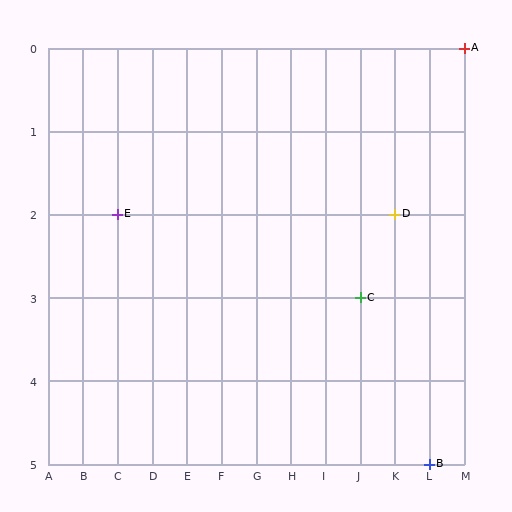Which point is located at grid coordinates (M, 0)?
Point A is at (M, 0).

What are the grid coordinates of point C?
Point C is at grid coordinates (J, 3).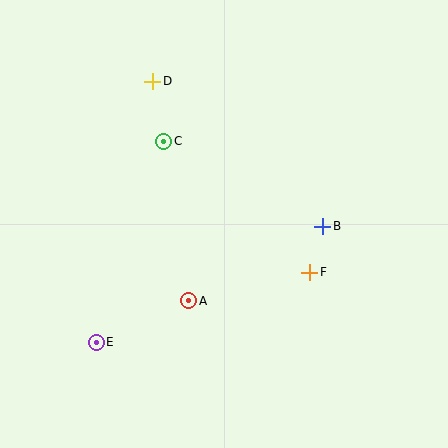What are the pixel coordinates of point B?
Point B is at (323, 226).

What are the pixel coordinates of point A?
Point A is at (188, 301).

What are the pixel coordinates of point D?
Point D is at (153, 81).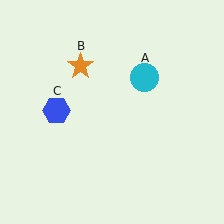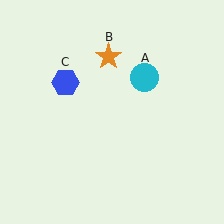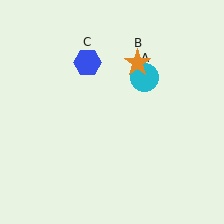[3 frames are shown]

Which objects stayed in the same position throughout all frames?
Cyan circle (object A) remained stationary.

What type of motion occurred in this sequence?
The orange star (object B), blue hexagon (object C) rotated clockwise around the center of the scene.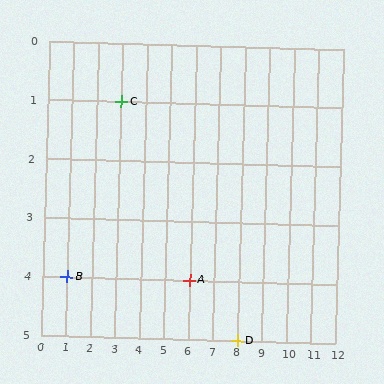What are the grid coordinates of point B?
Point B is at grid coordinates (1, 4).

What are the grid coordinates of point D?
Point D is at grid coordinates (8, 5).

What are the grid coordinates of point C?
Point C is at grid coordinates (3, 1).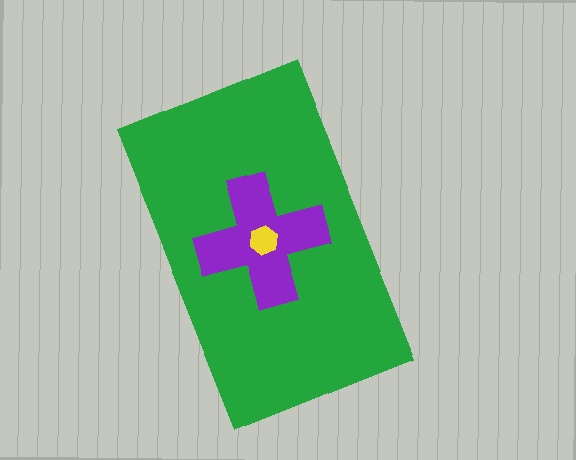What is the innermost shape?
The yellow hexagon.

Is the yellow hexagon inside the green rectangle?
Yes.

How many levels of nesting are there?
3.